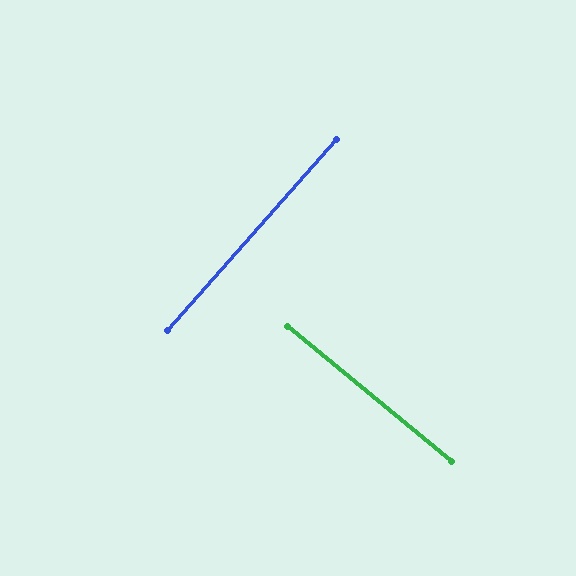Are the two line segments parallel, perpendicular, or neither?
Perpendicular — they meet at approximately 88°.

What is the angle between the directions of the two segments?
Approximately 88 degrees.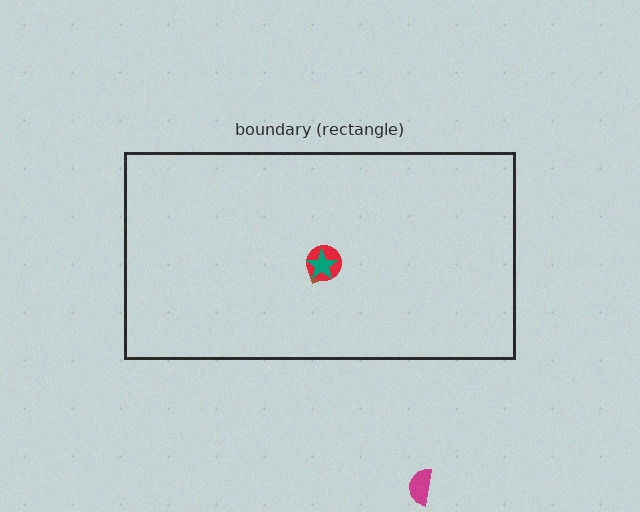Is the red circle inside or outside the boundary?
Inside.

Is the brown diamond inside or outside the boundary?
Inside.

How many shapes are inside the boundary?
3 inside, 1 outside.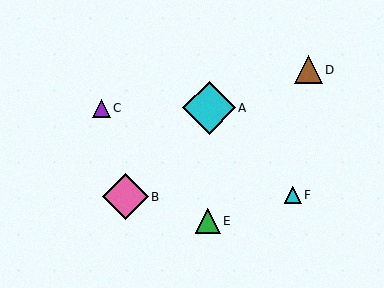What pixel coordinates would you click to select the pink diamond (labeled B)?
Click at (125, 197) to select the pink diamond B.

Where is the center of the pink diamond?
The center of the pink diamond is at (125, 197).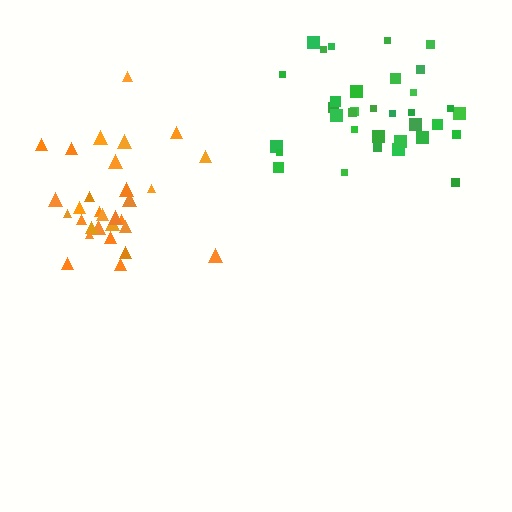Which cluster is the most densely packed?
Green.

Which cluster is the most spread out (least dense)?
Orange.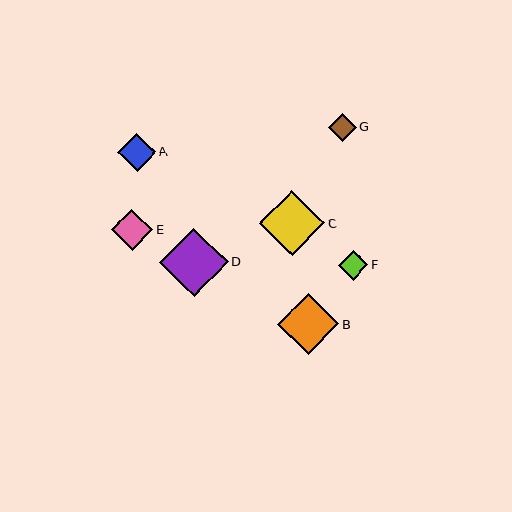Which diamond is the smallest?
Diamond G is the smallest with a size of approximately 27 pixels.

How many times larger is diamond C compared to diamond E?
Diamond C is approximately 1.6 times the size of diamond E.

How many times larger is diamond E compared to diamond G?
Diamond E is approximately 1.5 times the size of diamond G.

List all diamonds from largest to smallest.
From largest to smallest: D, C, B, E, A, F, G.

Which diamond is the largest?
Diamond D is the largest with a size of approximately 69 pixels.